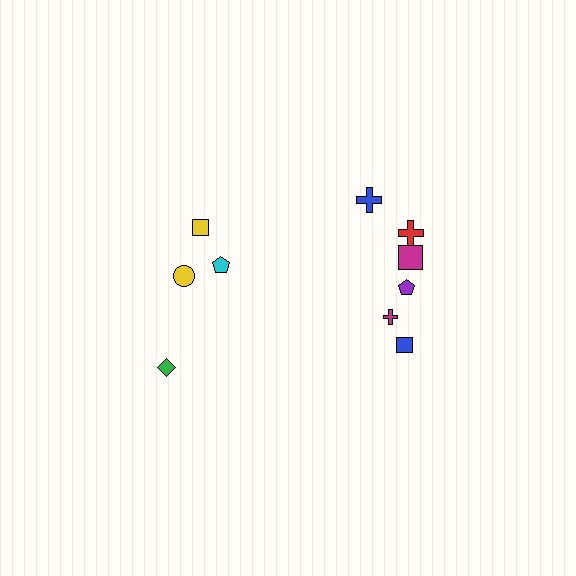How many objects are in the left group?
There are 4 objects.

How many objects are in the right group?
There are 6 objects.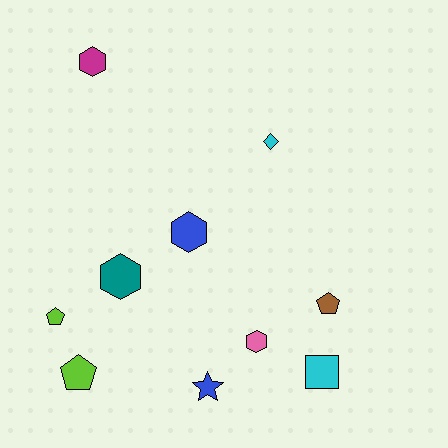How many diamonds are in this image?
There is 1 diamond.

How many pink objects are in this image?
There is 1 pink object.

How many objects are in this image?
There are 10 objects.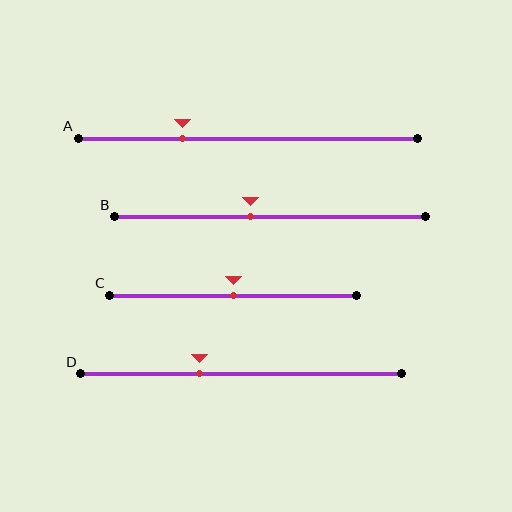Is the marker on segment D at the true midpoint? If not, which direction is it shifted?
No, the marker on segment D is shifted to the left by about 13% of the segment length.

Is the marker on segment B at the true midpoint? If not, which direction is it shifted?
No, the marker on segment B is shifted to the left by about 6% of the segment length.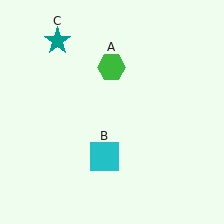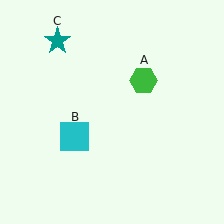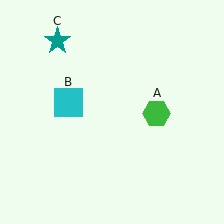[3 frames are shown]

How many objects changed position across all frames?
2 objects changed position: green hexagon (object A), cyan square (object B).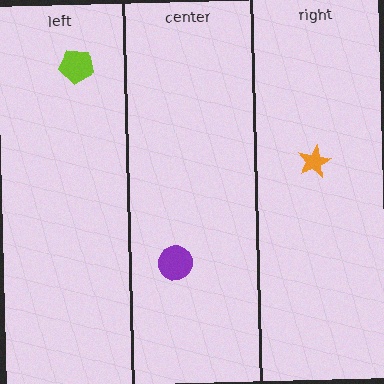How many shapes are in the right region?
1.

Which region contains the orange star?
The right region.